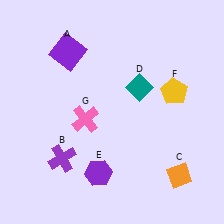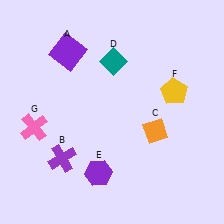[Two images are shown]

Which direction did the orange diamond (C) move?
The orange diamond (C) moved up.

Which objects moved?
The objects that moved are: the orange diamond (C), the teal diamond (D), the pink cross (G).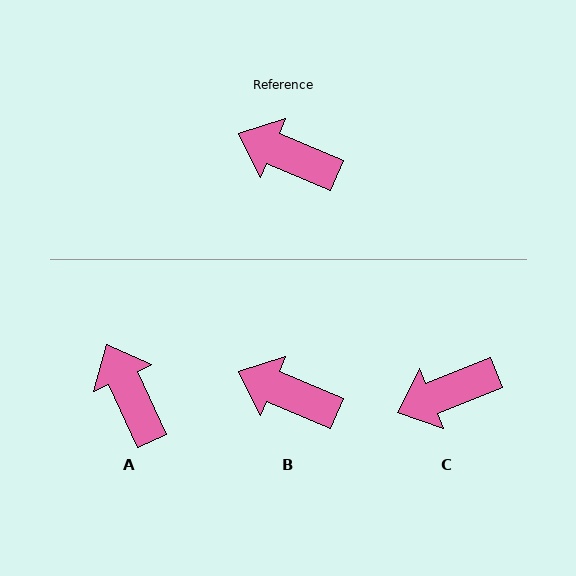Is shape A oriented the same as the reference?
No, it is off by about 42 degrees.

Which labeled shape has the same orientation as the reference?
B.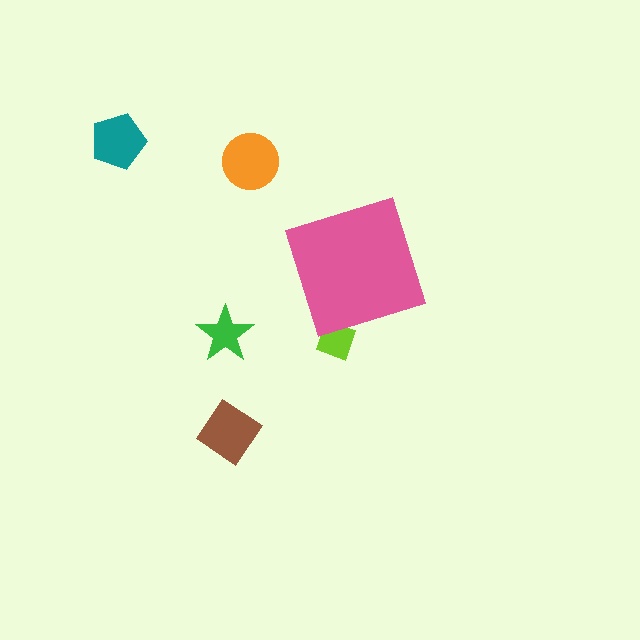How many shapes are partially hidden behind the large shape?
1 shape is partially hidden.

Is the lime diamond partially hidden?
Yes, the lime diamond is partially hidden behind the pink diamond.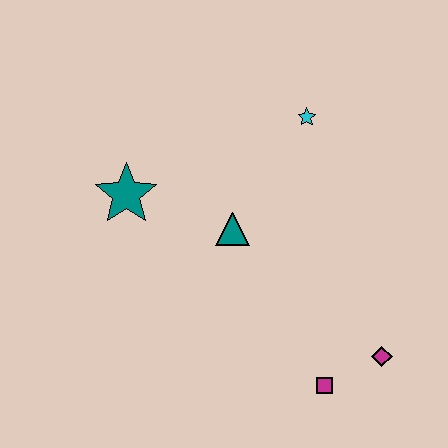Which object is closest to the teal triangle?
The teal star is closest to the teal triangle.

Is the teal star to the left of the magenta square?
Yes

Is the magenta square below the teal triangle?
Yes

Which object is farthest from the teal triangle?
The magenta diamond is farthest from the teal triangle.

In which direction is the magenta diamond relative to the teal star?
The magenta diamond is to the right of the teal star.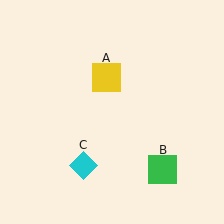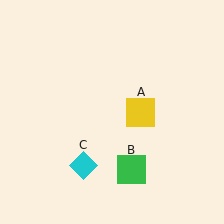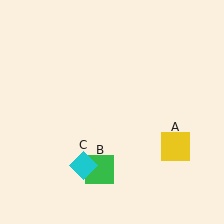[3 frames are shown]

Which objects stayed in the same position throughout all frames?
Cyan diamond (object C) remained stationary.